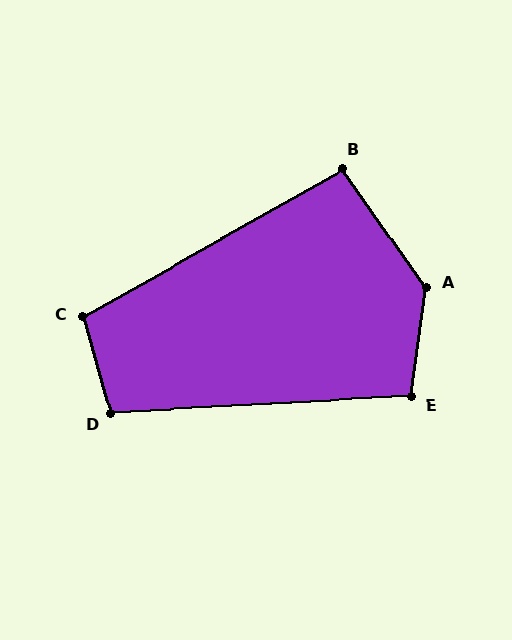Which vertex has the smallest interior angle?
B, at approximately 96 degrees.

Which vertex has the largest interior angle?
A, at approximately 137 degrees.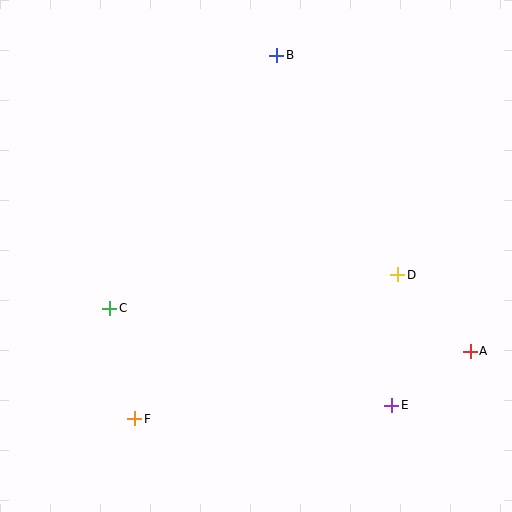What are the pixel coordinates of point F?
Point F is at (135, 419).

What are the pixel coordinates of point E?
Point E is at (392, 405).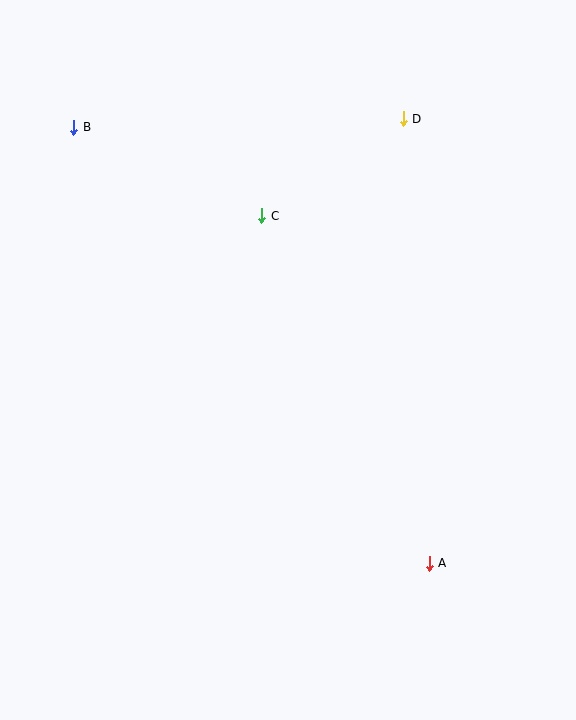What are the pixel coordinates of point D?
Point D is at (403, 119).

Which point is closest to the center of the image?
Point C at (262, 216) is closest to the center.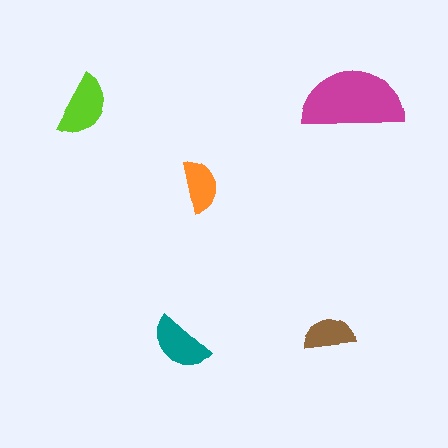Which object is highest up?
The magenta semicircle is topmost.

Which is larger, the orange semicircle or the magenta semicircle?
The magenta one.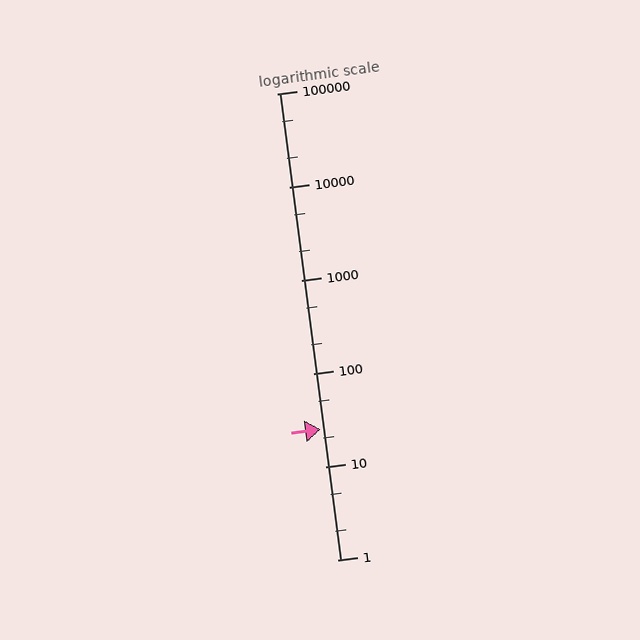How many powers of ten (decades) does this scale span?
The scale spans 5 decades, from 1 to 100000.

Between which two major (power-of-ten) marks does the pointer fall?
The pointer is between 10 and 100.